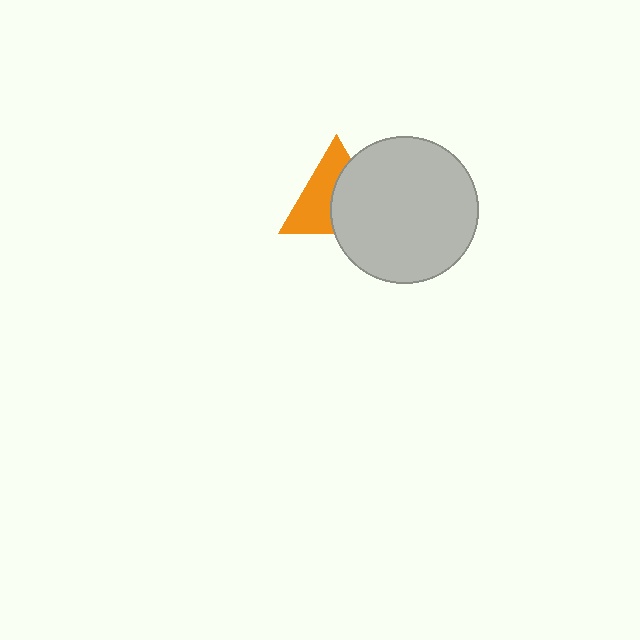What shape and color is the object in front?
The object in front is a light gray circle.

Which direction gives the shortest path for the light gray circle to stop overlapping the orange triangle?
Moving right gives the shortest separation.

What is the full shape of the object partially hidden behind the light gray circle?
The partially hidden object is an orange triangle.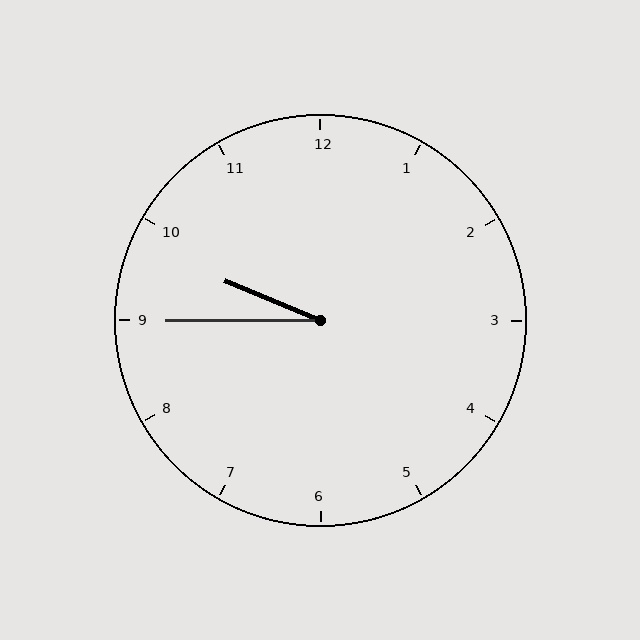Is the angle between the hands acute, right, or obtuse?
It is acute.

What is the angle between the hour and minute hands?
Approximately 22 degrees.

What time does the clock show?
9:45.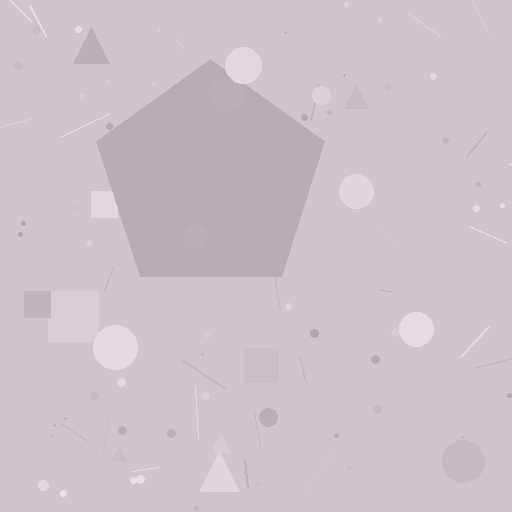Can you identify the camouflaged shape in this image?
The camouflaged shape is a pentagon.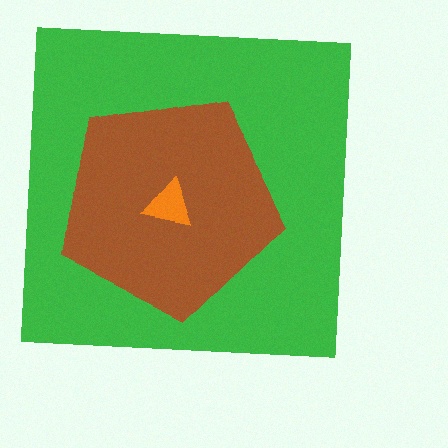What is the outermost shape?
The green square.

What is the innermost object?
The orange triangle.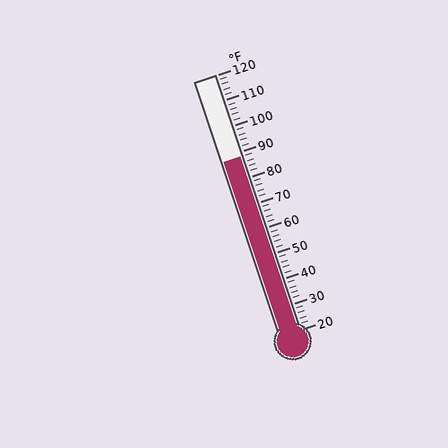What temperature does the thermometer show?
The thermometer shows approximately 88°F.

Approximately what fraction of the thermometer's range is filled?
The thermometer is filled to approximately 70% of its range.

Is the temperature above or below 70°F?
The temperature is above 70°F.